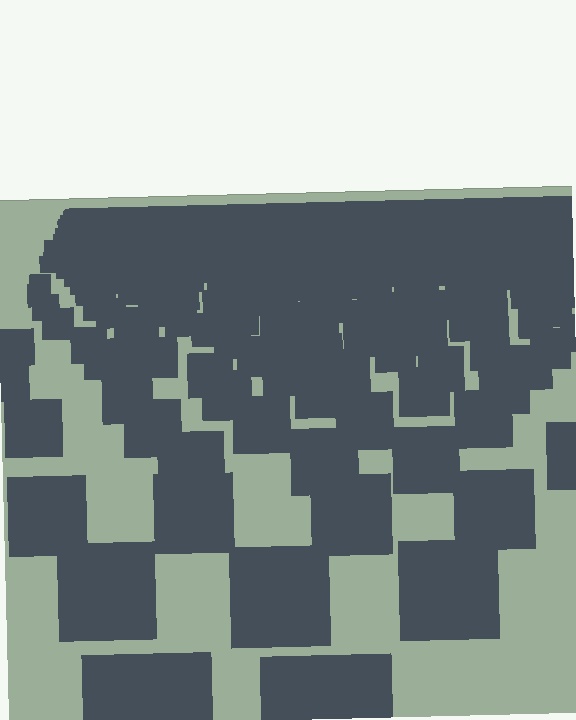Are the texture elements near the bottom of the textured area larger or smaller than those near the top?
Larger. Near the bottom, elements are closer to the viewer and appear at a bigger on-screen size.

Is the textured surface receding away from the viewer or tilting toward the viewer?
The surface is receding away from the viewer. Texture elements get smaller and denser toward the top.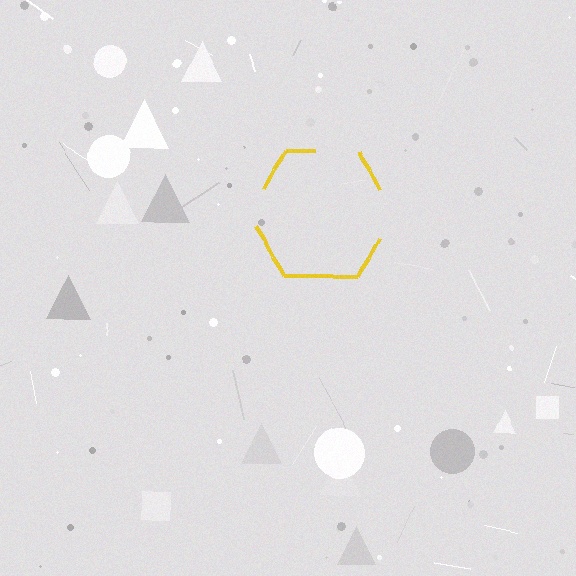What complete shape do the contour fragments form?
The contour fragments form a hexagon.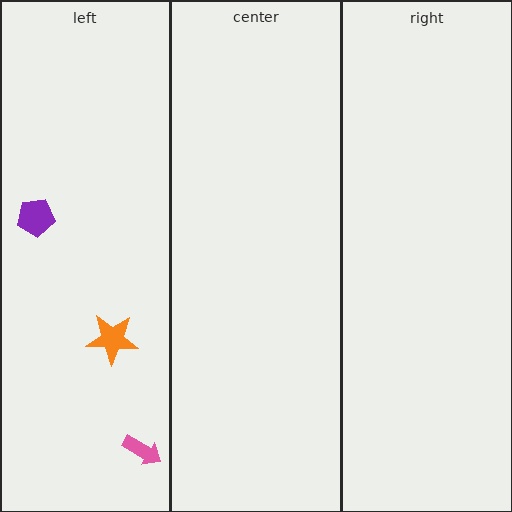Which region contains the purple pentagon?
The left region.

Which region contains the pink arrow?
The left region.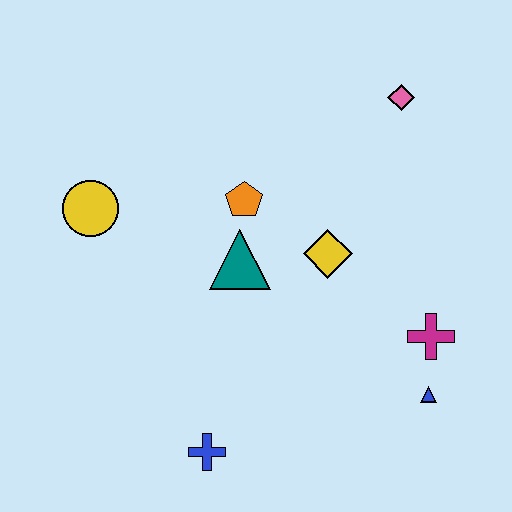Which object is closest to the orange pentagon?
The teal triangle is closest to the orange pentagon.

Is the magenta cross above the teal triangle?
No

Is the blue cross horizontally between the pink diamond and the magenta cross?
No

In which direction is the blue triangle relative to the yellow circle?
The blue triangle is to the right of the yellow circle.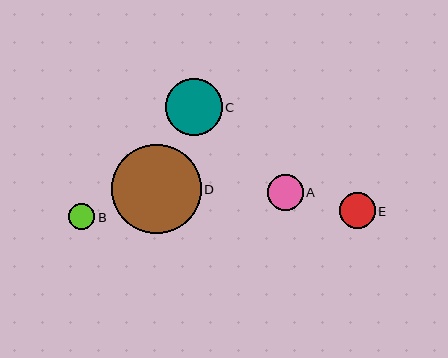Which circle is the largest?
Circle D is the largest with a size of approximately 90 pixels.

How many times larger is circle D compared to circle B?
Circle D is approximately 3.4 times the size of circle B.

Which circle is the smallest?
Circle B is the smallest with a size of approximately 26 pixels.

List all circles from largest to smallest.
From largest to smallest: D, C, A, E, B.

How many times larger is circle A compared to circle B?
Circle A is approximately 1.4 times the size of circle B.